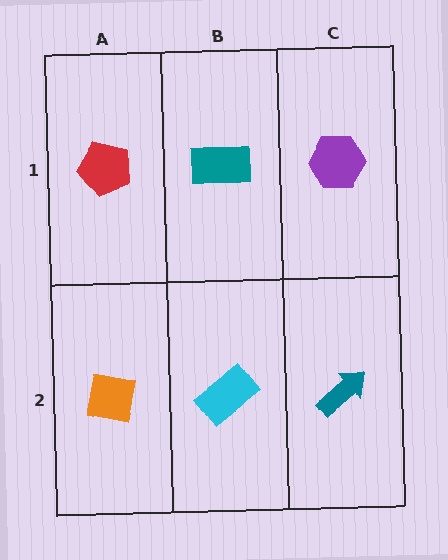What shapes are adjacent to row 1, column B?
A cyan rectangle (row 2, column B), a red pentagon (row 1, column A), a purple hexagon (row 1, column C).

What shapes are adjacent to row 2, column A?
A red pentagon (row 1, column A), a cyan rectangle (row 2, column B).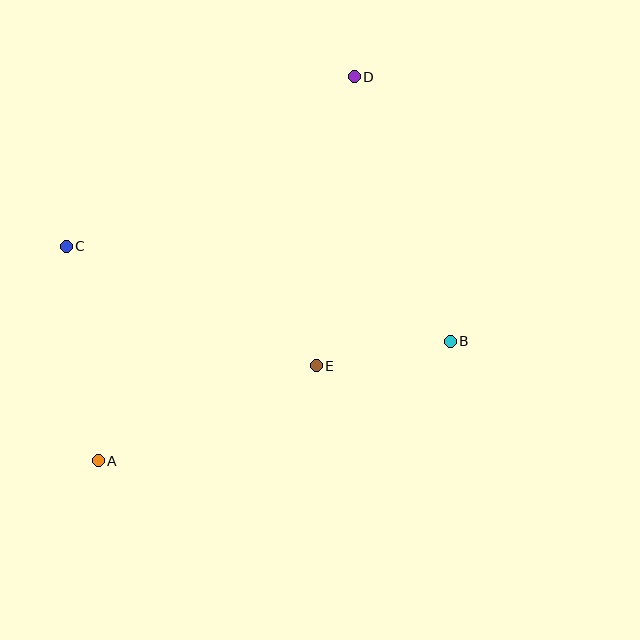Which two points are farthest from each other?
Points A and D are farthest from each other.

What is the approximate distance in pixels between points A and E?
The distance between A and E is approximately 238 pixels.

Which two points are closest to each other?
Points B and E are closest to each other.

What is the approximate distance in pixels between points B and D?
The distance between B and D is approximately 281 pixels.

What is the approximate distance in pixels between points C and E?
The distance between C and E is approximately 277 pixels.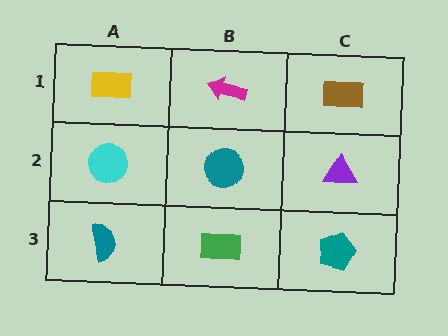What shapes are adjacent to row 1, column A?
A cyan circle (row 2, column A), a magenta arrow (row 1, column B).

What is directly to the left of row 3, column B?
A teal semicircle.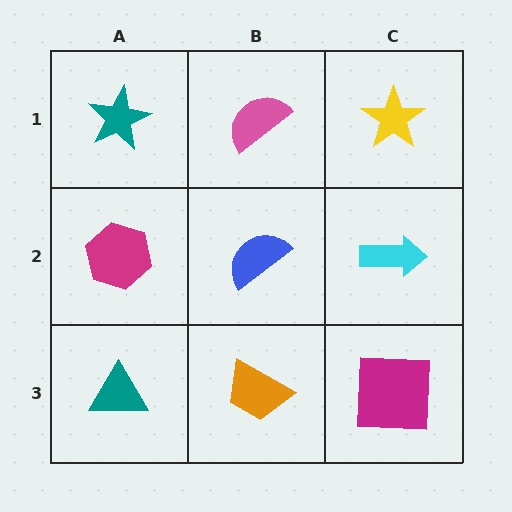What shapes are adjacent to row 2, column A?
A teal star (row 1, column A), a teal triangle (row 3, column A), a blue semicircle (row 2, column B).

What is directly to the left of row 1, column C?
A pink semicircle.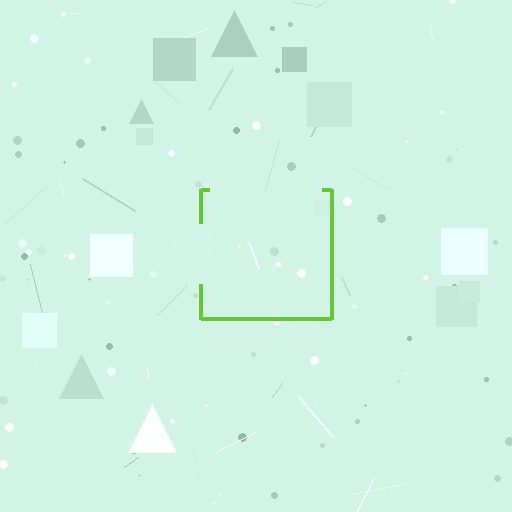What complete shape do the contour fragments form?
The contour fragments form a square.